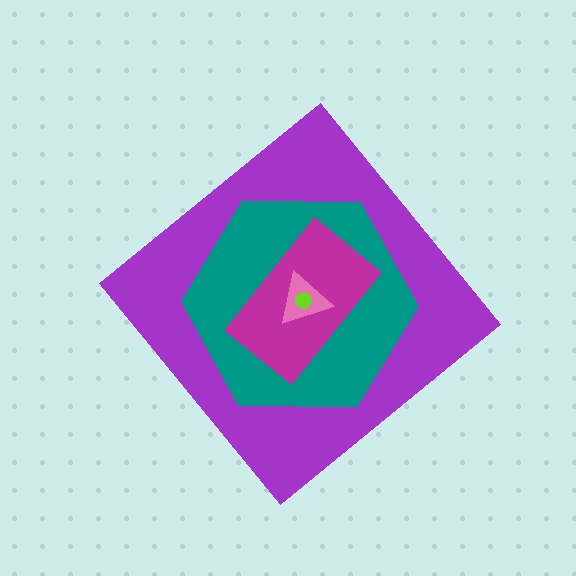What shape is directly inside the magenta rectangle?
The pink triangle.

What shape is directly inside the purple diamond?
The teal hexagon.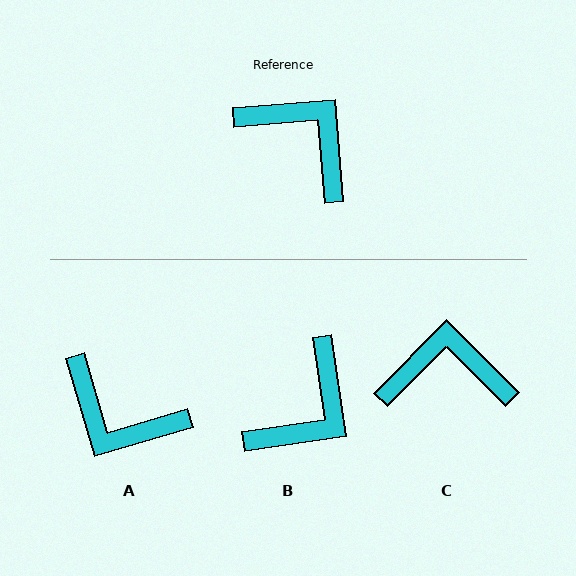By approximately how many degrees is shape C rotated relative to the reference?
Approximately 40 degrees counter-clockwise.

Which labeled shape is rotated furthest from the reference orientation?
A, about 168 degrees away.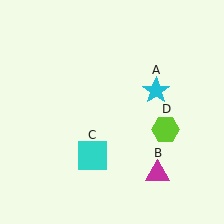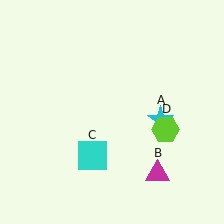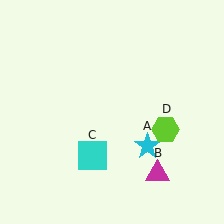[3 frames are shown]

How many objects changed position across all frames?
1 object changed position: cyan star (object A).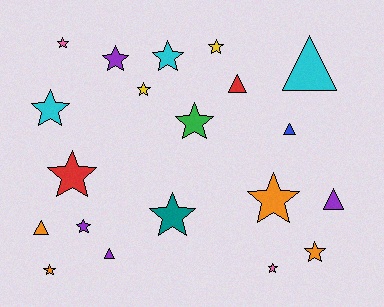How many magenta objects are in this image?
There are no magenta objects.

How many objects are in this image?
There are 20 objects.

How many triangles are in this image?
There are 6 triangles.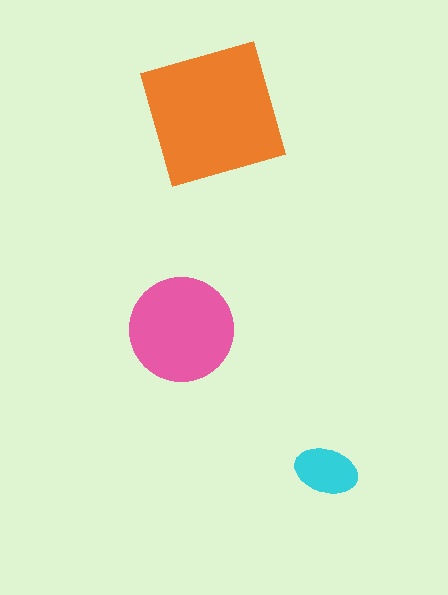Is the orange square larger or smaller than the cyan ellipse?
Larger.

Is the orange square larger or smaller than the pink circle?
Larger.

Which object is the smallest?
The cyan ellipse.